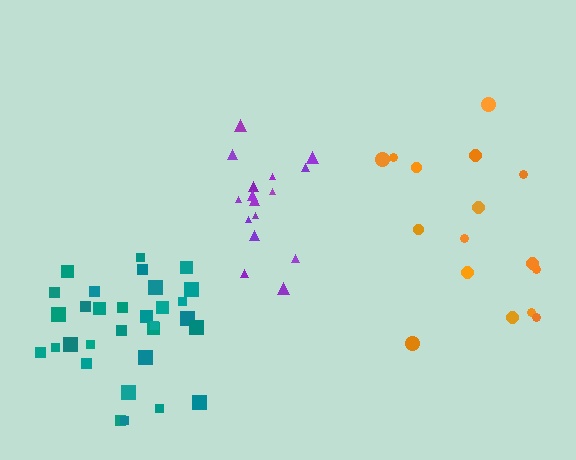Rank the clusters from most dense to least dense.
teal, purple, orange.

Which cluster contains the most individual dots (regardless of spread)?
Teal (31).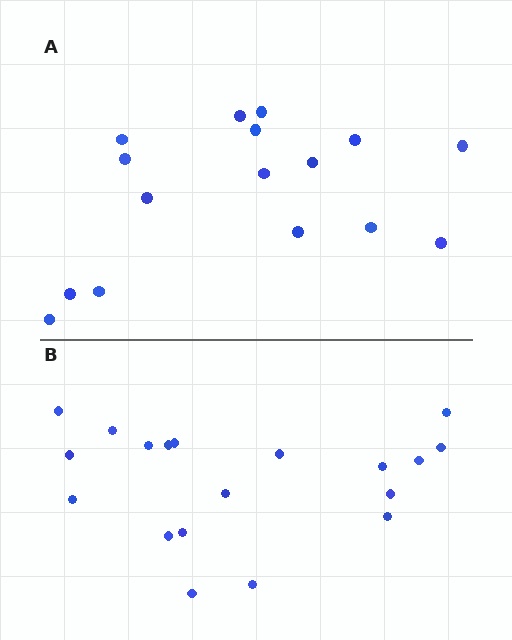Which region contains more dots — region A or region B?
Region B (the bottom region) has more dots.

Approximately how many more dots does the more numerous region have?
Region B has just a few more — roughly 2 or 3 more dots than region A.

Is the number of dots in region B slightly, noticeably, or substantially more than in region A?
Region B has only slightly more — the two regions are fairly close. The ratio is roughly 1.2 to 1.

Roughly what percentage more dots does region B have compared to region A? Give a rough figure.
About 20% more.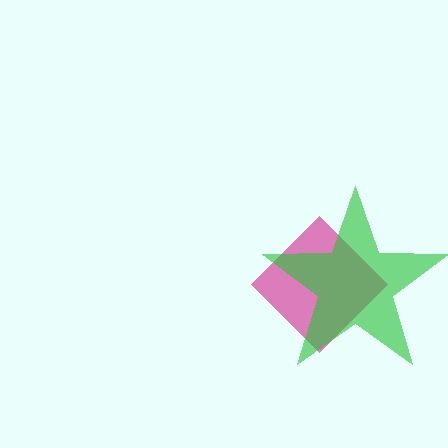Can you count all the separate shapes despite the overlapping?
Yes, there are 2 separate shapes.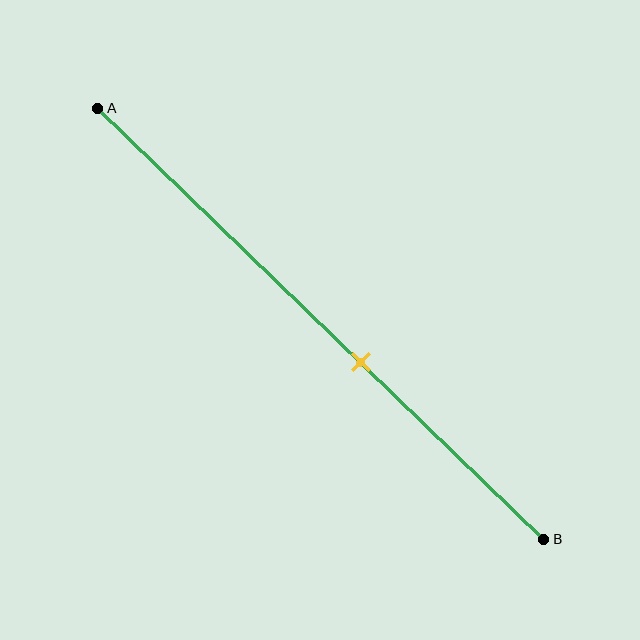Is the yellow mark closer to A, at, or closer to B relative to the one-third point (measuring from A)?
The yellow mark is closer to point B than the one-third point of segment AB.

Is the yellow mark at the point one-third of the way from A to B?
No, the mark is at about 60% from A, not at the 33% one-third point.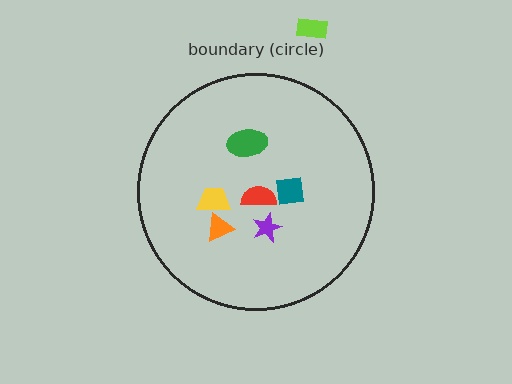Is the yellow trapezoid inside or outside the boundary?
Inside.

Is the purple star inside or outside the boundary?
Inside.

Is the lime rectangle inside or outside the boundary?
Outside.